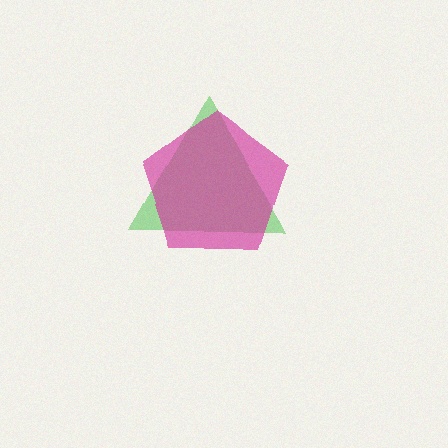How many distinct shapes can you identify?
There are 2 distinct shapes: a green triangle, a magenta pentagon.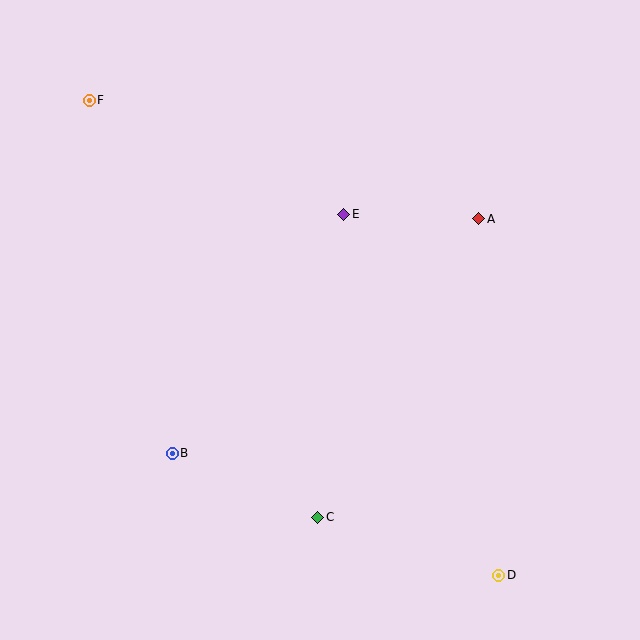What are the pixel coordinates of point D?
Point D is at (499, 575).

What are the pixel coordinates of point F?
Point F is at (89, 100).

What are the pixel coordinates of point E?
Point E is at (344, 214).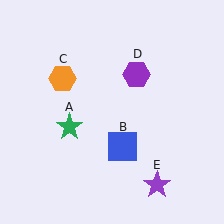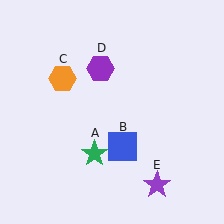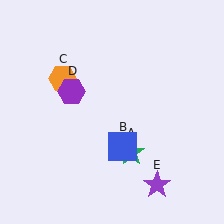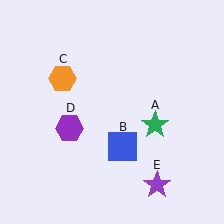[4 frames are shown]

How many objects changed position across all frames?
2 objects changed position: green star (object A), purple hexagon (object D).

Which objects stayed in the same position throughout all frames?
Blue square (object B) and orange hexagon (object C) and purple star (object E) remained stationary.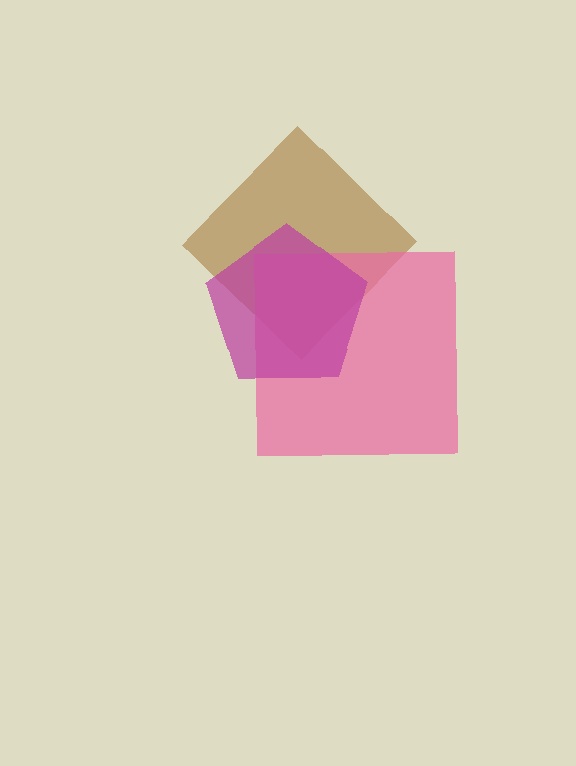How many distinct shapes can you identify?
There are 3 distinct shapes: a brown diamond, a pink square, a magenta pentagon.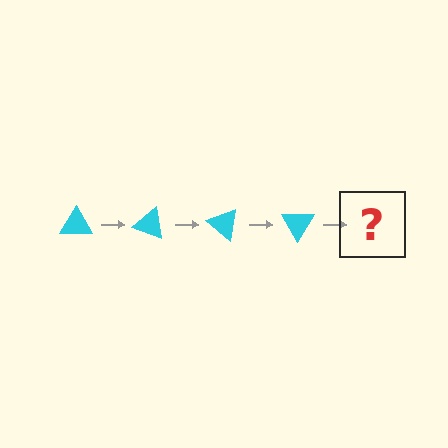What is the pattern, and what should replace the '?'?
The pattern is that the triangle rotates 20 degrees each step. The '?' should be a cyan triangle rotated 80 degrees.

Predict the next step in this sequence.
The next step is a cyan triangle rotated 80 degrees.